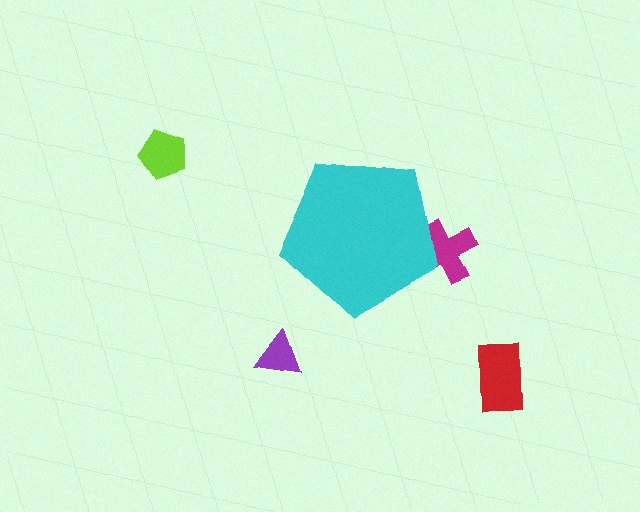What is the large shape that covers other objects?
A cyan pentagon.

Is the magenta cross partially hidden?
Yes, the magenta cross is partially hidden behind the cyan pentagon.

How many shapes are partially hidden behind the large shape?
1 shape is partially hidden.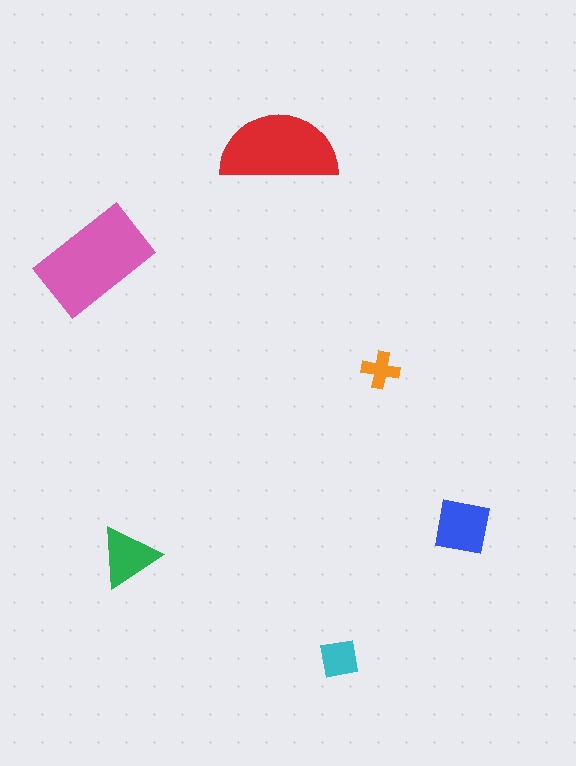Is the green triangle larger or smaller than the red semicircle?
Smaller.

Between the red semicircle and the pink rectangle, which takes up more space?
The pink rectangle.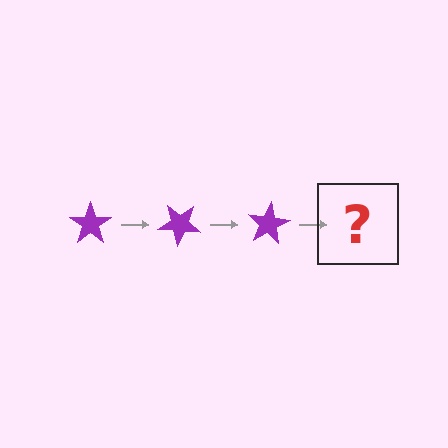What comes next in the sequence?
The next element should be a purple star rotated 120 degrees.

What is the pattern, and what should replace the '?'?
The pattern is that the star rotates 40 degrees each step. The '?' should be a purple star rotated 120 degrees.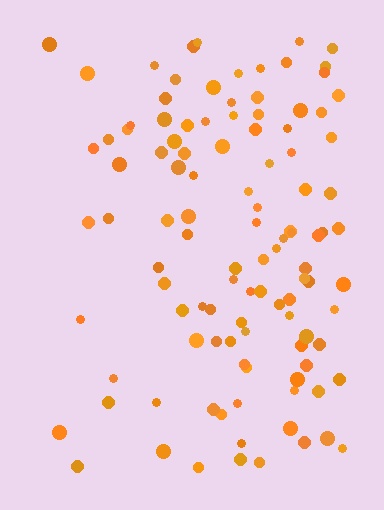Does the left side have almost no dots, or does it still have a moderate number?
Still a moderate number, just noticeably fewer than the right.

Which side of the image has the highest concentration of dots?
The right.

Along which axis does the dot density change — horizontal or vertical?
Horizontal.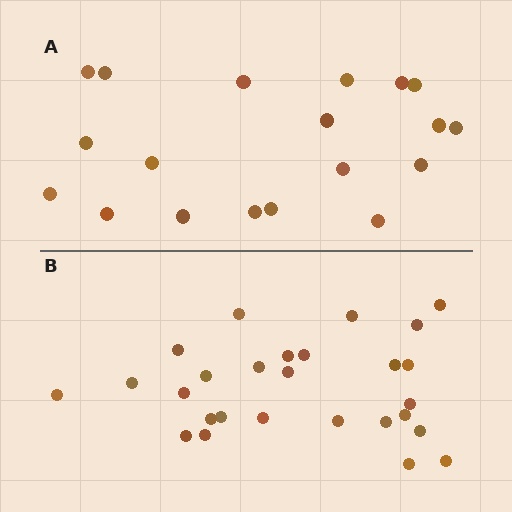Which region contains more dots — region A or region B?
Region B (the bottom region) has more dots.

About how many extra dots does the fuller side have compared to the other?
Region B has roughly 8 or so more dots than region A.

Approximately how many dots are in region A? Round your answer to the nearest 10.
About 20 dots. (The exact count is 19, which rounds to 20.)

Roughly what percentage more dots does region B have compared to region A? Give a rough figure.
About 40% more.